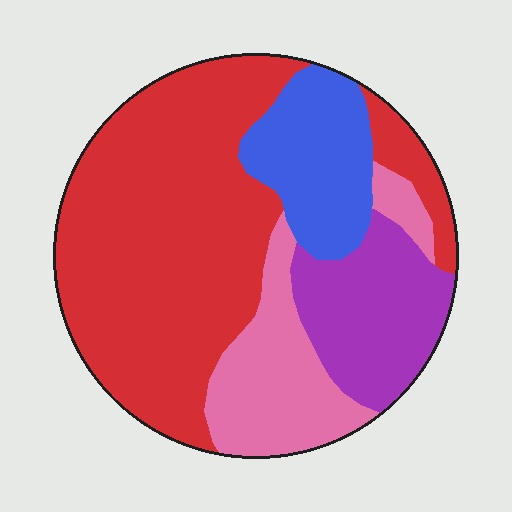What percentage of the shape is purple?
Purple takes up less than a sixth of the shape.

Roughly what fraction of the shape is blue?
Blue takes up about one eighth (1/8) of the shape.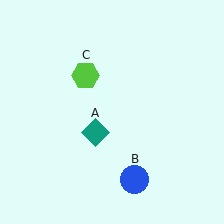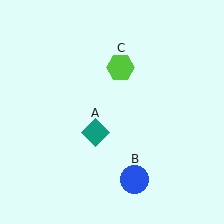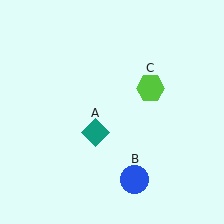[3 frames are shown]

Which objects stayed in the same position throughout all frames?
Teal diamond (object A) and blue circle (object B) remained stationary.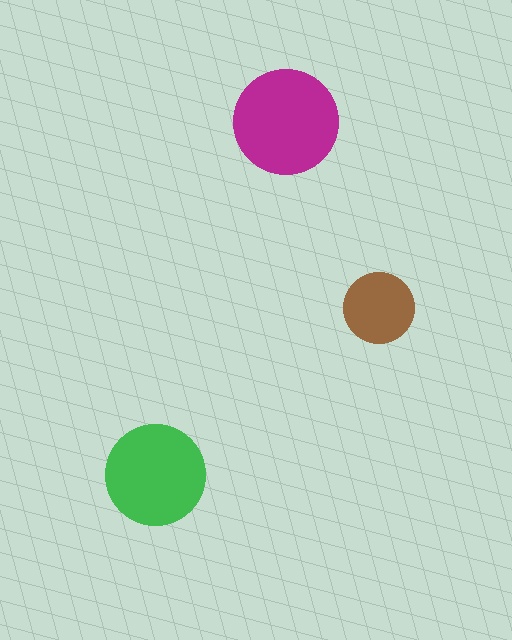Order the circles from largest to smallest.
the magenta one, the green one, the brown one.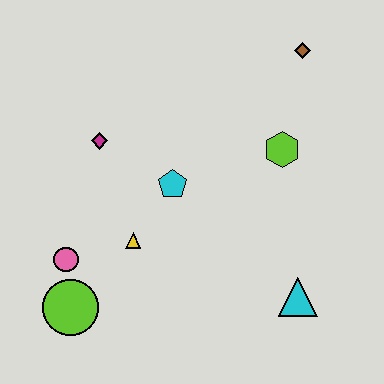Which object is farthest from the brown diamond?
The lime circle is farthest from the brown diamond.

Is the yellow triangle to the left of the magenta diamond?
No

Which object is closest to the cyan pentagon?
The yellow triangle is closest to the cyan pentagon.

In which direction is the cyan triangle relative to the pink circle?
The cyan triangle is to the right of the pink circle.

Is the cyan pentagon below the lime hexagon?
Yes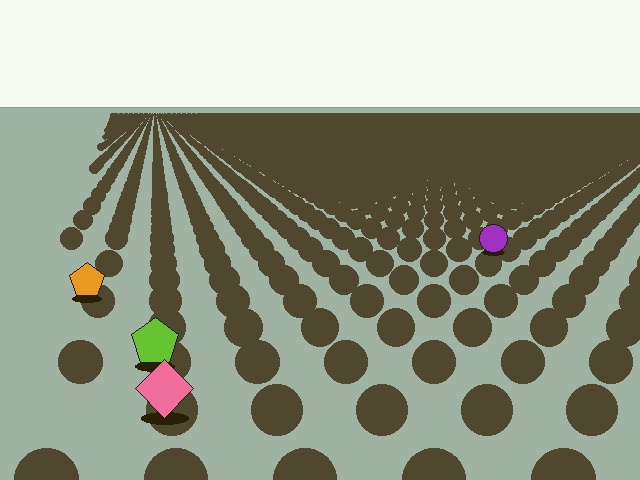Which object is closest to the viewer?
The pink diamond is closest. The texture marks near it are larger and more spread out.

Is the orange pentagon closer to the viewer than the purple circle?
Yes. The orange pentagon is closer — you can tell from the texture gradient: the ground texture is coarser near it.